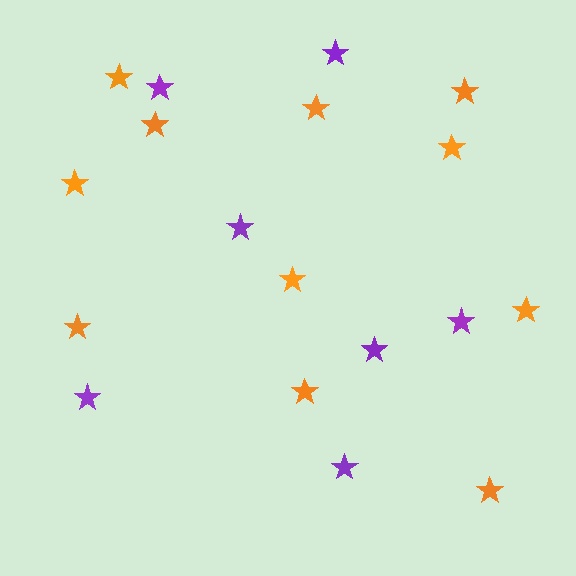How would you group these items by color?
There are 2 groups: one group of purple stars (7) and one group of orange stars (11).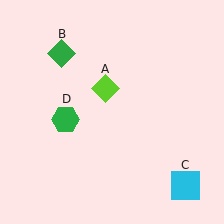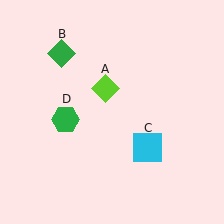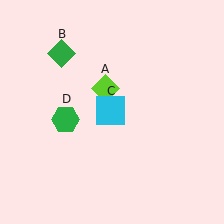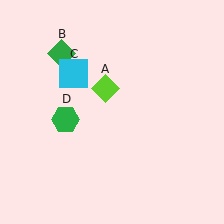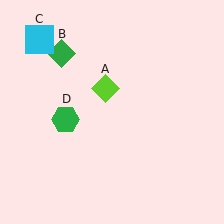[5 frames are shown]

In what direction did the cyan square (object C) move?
The cyan square (object C) moved up and to the left.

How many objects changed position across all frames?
1 object changed position: cyan square (object C).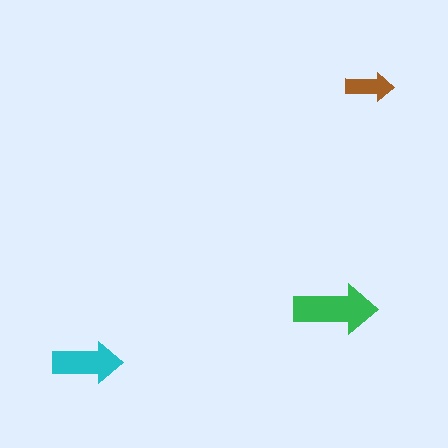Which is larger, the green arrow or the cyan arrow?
The green one.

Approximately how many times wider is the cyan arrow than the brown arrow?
About 1.5 times wider.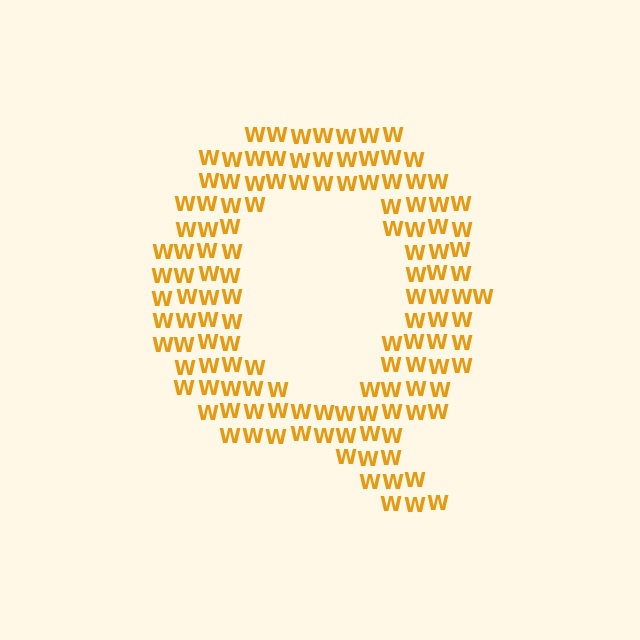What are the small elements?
The small elements are letter W's.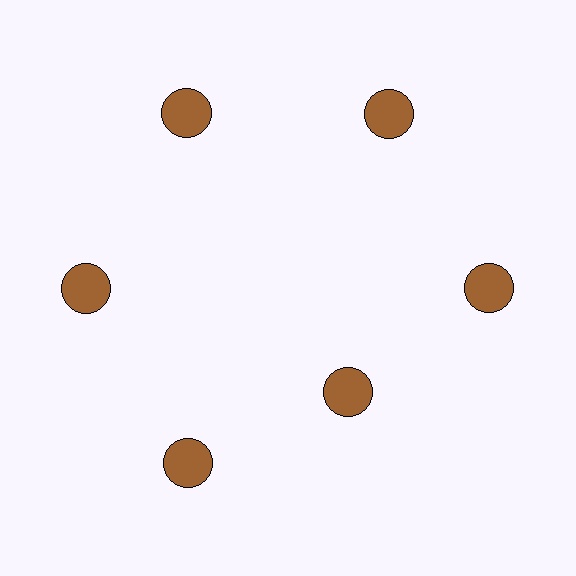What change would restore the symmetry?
The symmetry would be restored by moving it outward, back onto the ring so that all 6 circles sit at equal angles and equal distance from the center.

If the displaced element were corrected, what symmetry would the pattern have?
It would have 6-fold rotational symmetry — the pattern would map onto itself every 60 degrees.